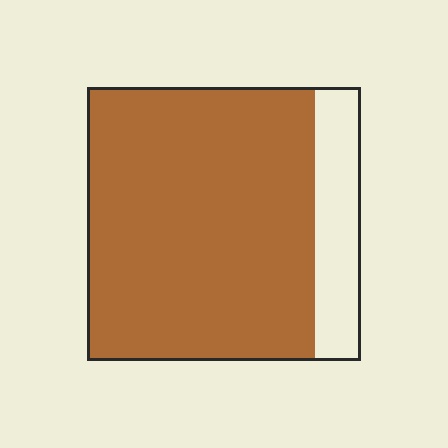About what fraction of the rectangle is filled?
About five sixths (5/6).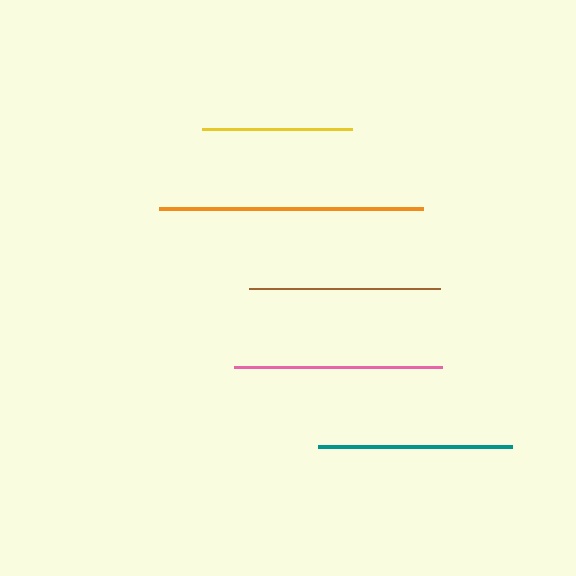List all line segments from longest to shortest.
From longest to shortest: orange, pink, teal, brown, yellow.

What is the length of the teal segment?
The teal segment is approximately 194 pixels long.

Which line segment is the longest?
The orange line is the longest at approximately 263 pixels.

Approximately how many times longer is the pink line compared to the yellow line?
The pink line is approximately 1.4 times the length of the yellow line.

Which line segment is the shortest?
The yellow line is the shortest at approximately 150 pixels.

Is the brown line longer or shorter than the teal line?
The teal line is longer than the brown line.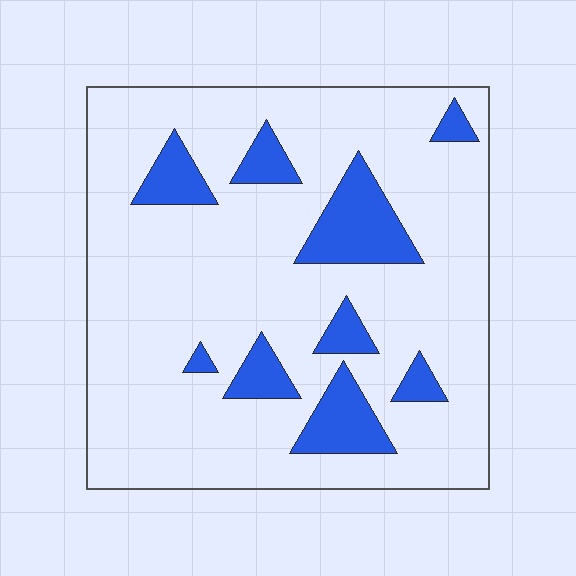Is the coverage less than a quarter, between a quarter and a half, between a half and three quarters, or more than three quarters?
Less than a quarter.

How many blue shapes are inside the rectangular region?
9.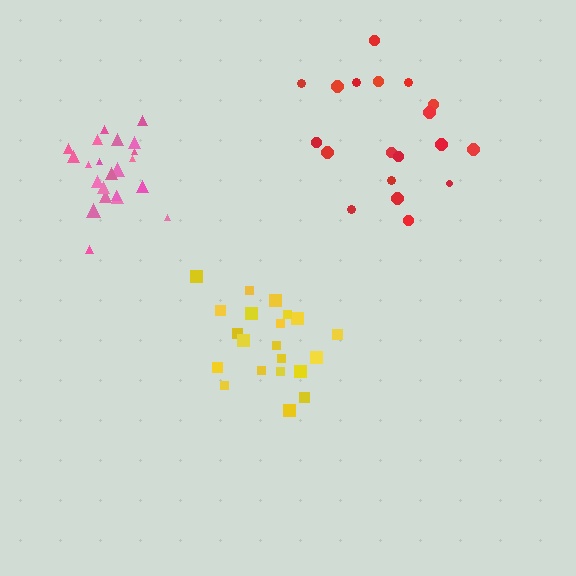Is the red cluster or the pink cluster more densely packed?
Pink.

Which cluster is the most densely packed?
Pink.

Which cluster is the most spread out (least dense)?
Red.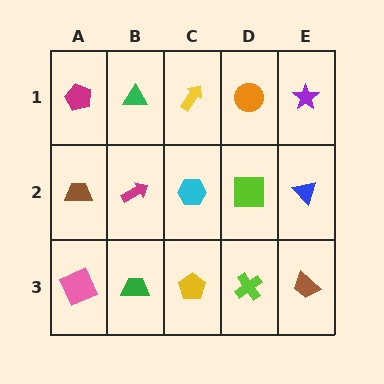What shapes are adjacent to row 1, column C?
A cyan hexagon (row 2, column C), a green triangle (row 1, column B), an orange circle (row 1, column D).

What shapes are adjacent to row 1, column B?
A magenta arrow (row 2, column B), a magenta pentagon (row 1, column A), a yellow arrow (row 1, column C).